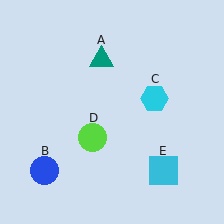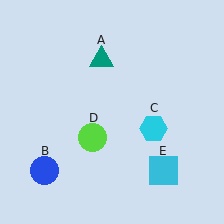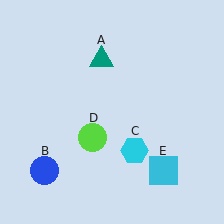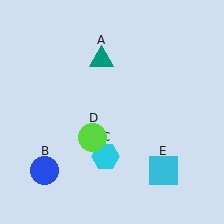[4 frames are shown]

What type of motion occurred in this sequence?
The cyan hexagon (object C) rotated clockwise around the center of the scene.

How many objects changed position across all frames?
1 object changed position: cyan hexagon (object C).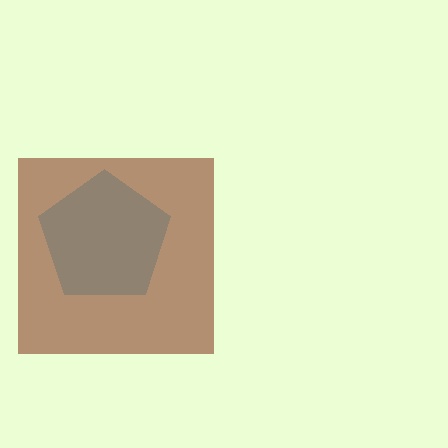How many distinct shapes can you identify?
There are 2 distinct shapes: a cyan pentagon, a brown square.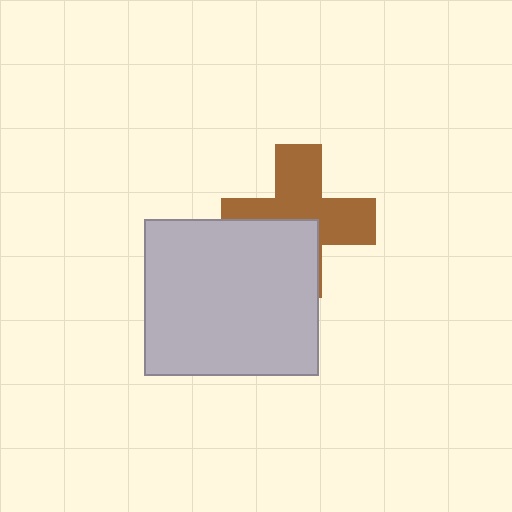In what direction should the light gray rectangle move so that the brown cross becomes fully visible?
The light gray rectangle should move down. That is the shortest direction to clear the overlap and leave the brown cross fully visible.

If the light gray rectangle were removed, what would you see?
You would see the complete brown cross.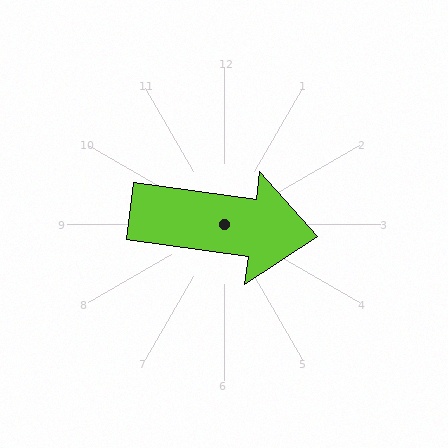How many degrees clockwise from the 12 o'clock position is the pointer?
Approximately 98 degrees.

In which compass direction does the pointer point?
East.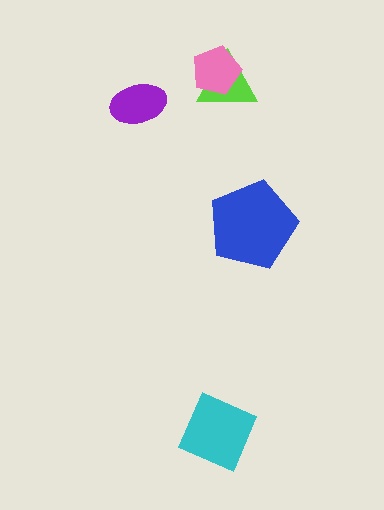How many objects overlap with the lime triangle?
1 object overlaps with the lime triangle.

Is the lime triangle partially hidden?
Yes, it is partially covered by another shape.